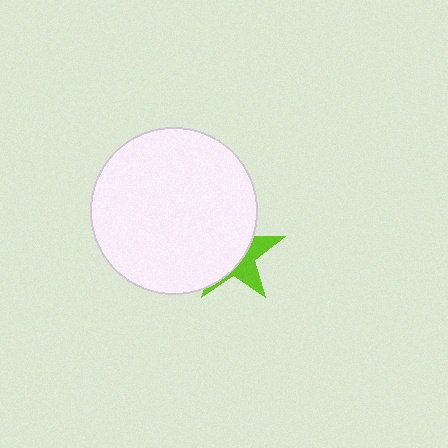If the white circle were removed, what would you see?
You would see the complete lime star.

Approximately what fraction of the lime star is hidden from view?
Roughly 64% of the lime star is hidden behind the white circle.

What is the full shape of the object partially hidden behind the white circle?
The partially hidden object is a lime star.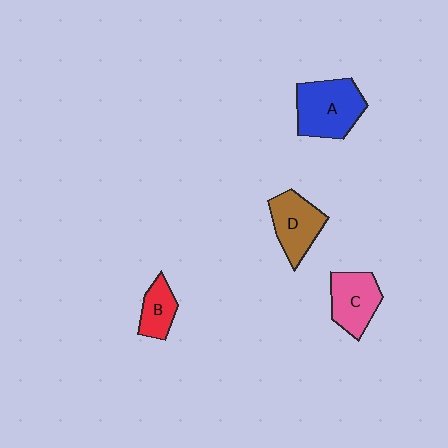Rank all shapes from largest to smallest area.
From largest to smallest: A (blue), D (brown), C (pink), B (red).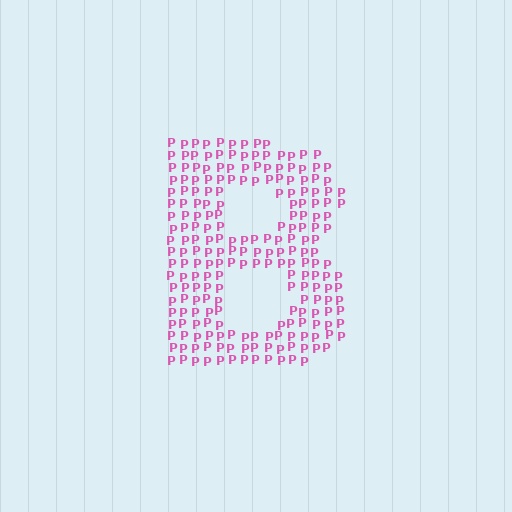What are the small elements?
The small elements are letter P's.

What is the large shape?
The large shape is the letter B.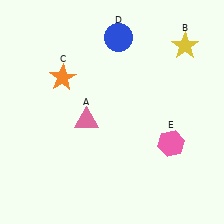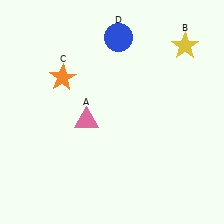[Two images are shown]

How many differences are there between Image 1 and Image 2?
There is 1 difference between the two images.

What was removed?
The pink hexagon (E) was removed in Image 2.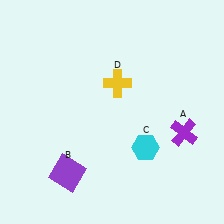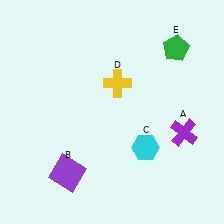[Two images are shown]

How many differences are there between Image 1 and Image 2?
There is 1 difference between the two images.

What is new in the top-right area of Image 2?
A green pentagon (E) was added in the top-right area of Image 2.